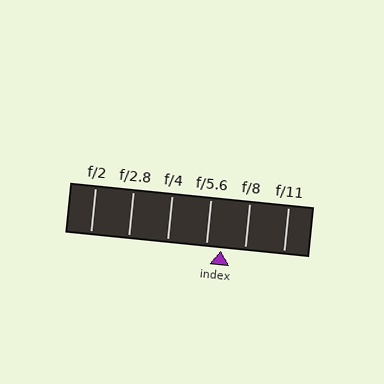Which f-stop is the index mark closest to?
The index mark is closest to f/5.6.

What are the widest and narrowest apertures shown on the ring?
The widest aperture shown is f/2 and the narrowest is f/11.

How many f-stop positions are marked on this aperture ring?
There are 6 f-stop positions marked.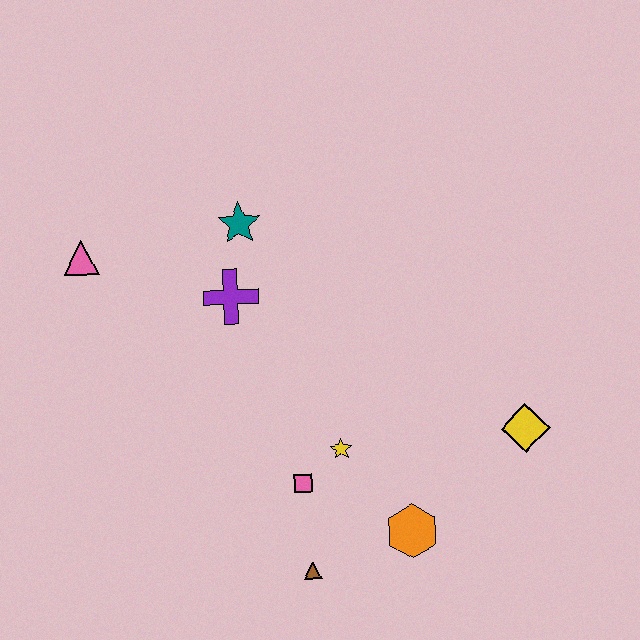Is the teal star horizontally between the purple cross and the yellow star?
Yes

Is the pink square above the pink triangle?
No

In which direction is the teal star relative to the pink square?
The teal star is above the pink square.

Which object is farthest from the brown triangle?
The pink triangle is farthest from the brown triangle.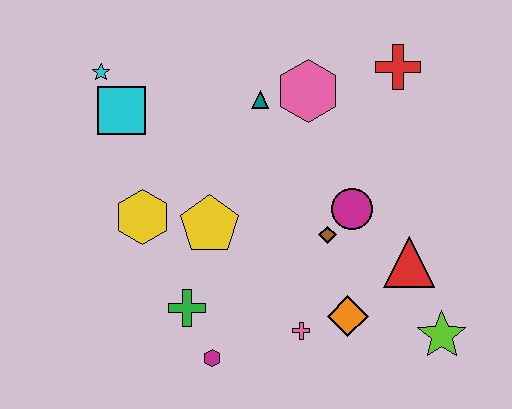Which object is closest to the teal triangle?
The pink hexagon is closest to the teal triangle.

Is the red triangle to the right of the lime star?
No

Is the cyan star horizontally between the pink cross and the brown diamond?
No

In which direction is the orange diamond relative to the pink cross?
The orange diamond is to the right of the pink cross.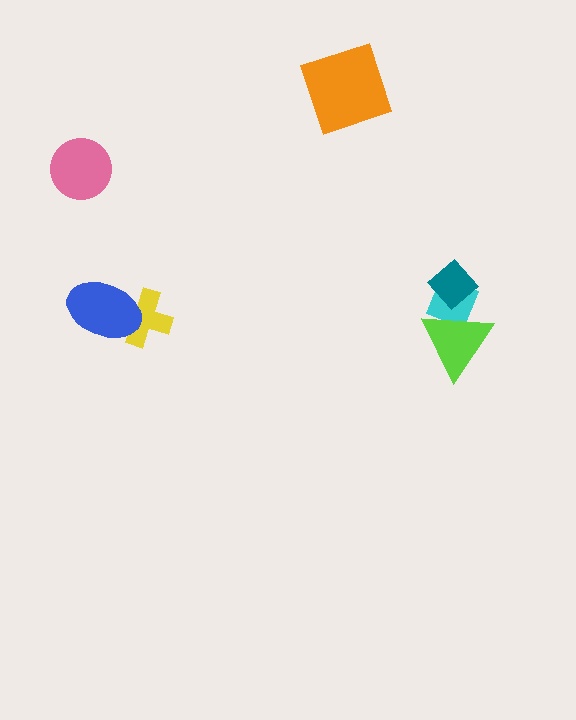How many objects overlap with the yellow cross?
1 object overlaps with the yellow cross.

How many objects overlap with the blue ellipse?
1 object overlaps with the blue ellipse.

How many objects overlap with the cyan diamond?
2 objects overlap with the cyan diamond.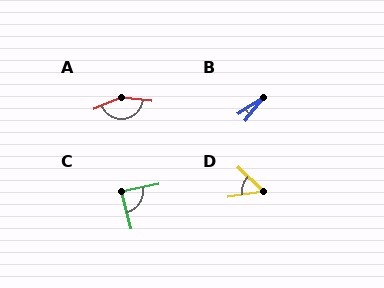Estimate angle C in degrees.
Approximately 88 degrees.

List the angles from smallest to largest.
B (19°), D (51°), C (88°), A (151°).